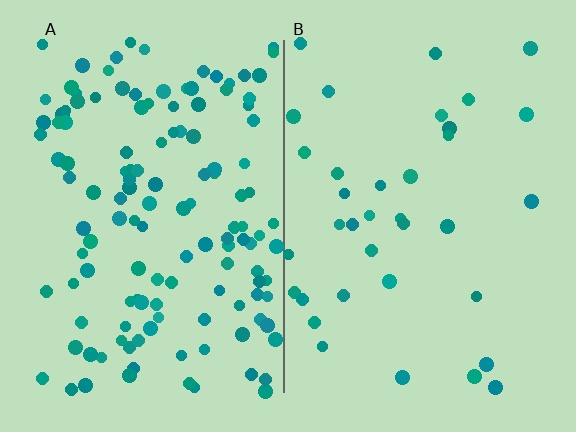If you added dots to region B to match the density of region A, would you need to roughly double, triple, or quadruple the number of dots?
Approximately quadruple.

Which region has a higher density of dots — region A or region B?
A (the left).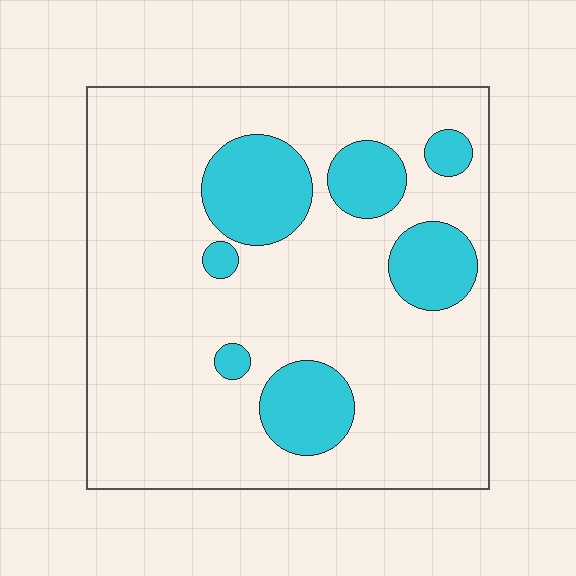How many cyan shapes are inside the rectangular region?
7.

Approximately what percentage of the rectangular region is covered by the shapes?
Approximately 20%.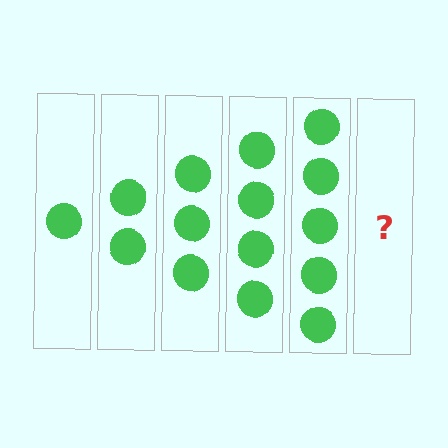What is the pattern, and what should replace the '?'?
The pattern is that each step adds one more circle. The '?' should be 6 circles.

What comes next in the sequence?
The next element should be 6 circles.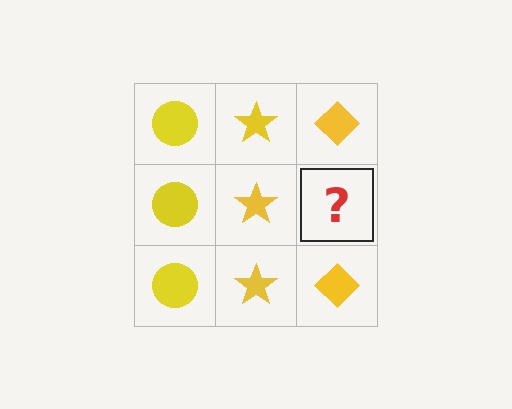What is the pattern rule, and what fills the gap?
The rule is that each column has a consistent shape. The gap should be filled with a yellow diamond.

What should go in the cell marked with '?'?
The missing cell should contain a yellow diamond.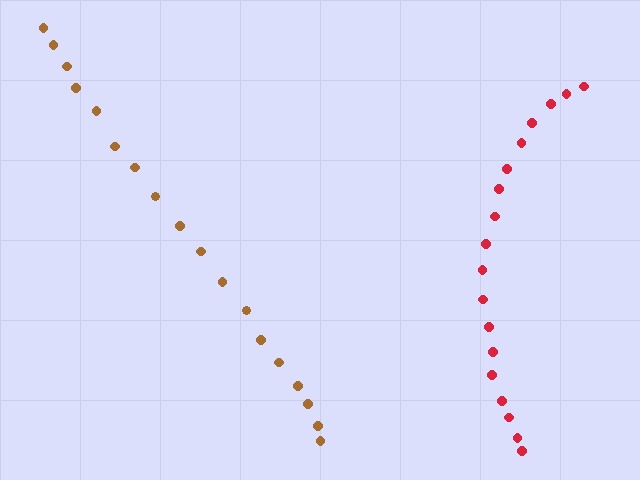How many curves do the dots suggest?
There are 2 distinct paths.